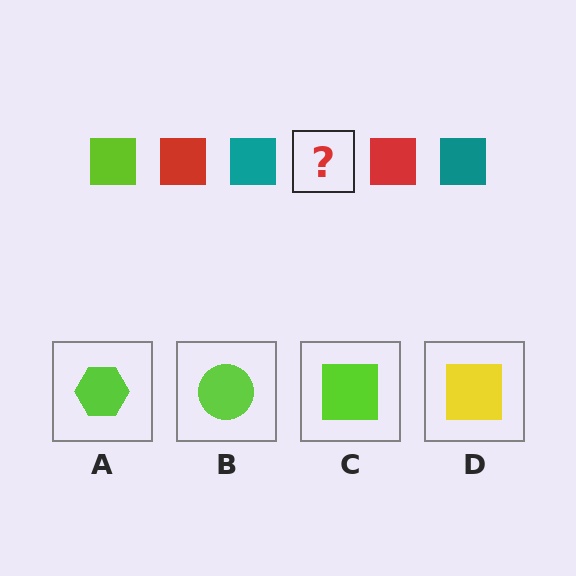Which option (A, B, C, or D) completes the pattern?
C.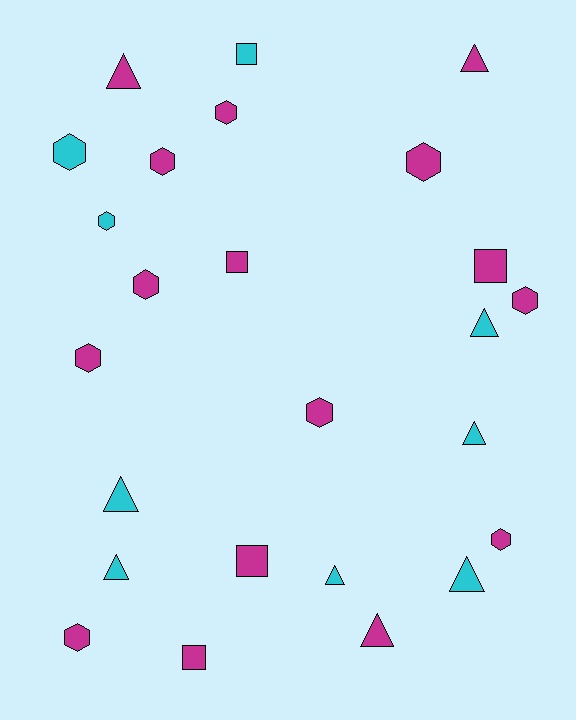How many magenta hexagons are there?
There are 9 magenta hexagons.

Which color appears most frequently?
Magenta, with 16 objects.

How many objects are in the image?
There are 25 objects.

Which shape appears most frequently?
Hexagon, with 11 objects.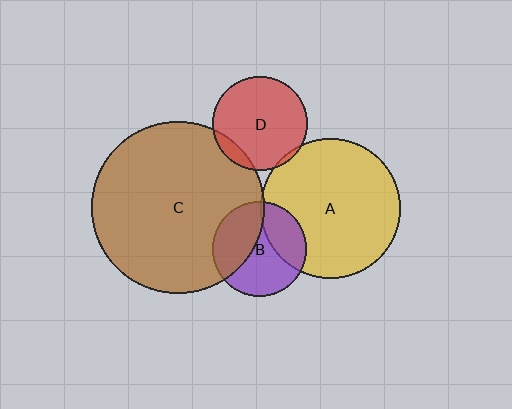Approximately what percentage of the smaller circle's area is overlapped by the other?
Approximately 40%.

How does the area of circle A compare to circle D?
Approximately 2.2 times.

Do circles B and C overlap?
Yes.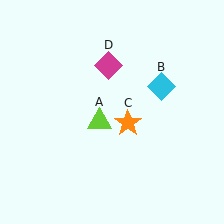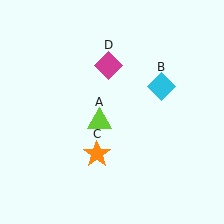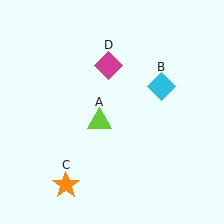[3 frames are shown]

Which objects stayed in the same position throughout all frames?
Lime triangle (object A) and cyan diamond (object B) and magenta diamond (object D) remained stationary.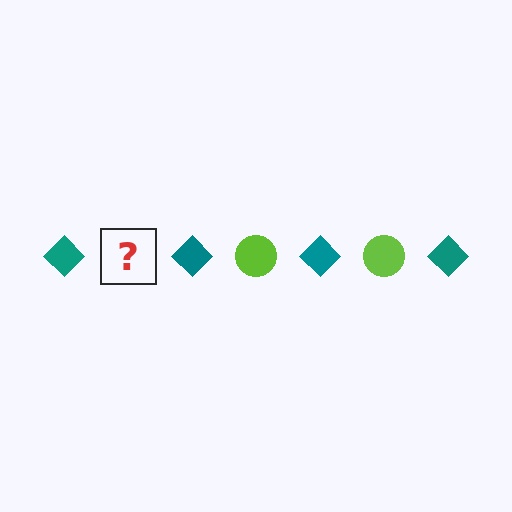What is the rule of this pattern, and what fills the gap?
The rule is that the pattern alternates between teal diamond and lime circle. The gap should be filled with a lime circle.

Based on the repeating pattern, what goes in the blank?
The blank should be a lime circle.